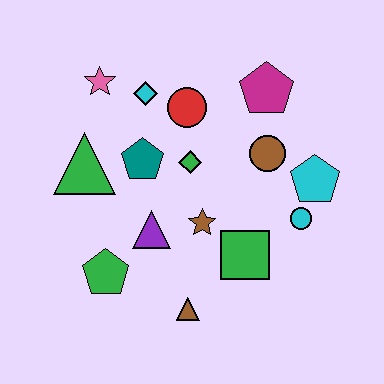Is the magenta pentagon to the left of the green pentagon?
No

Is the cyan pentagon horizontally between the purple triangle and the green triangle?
No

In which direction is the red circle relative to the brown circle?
The red circle is to the left of the brown circle.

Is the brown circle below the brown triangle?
No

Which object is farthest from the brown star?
The pink star is farthest from the brown star.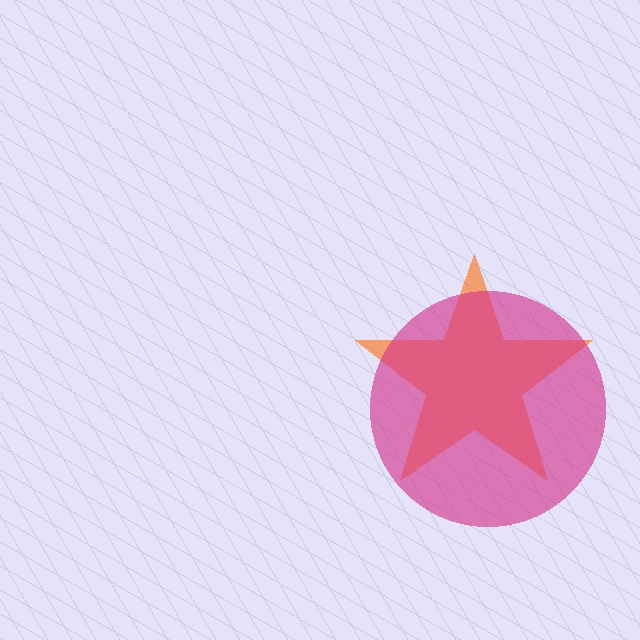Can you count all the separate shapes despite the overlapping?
Yes, there are 2 separate shapes.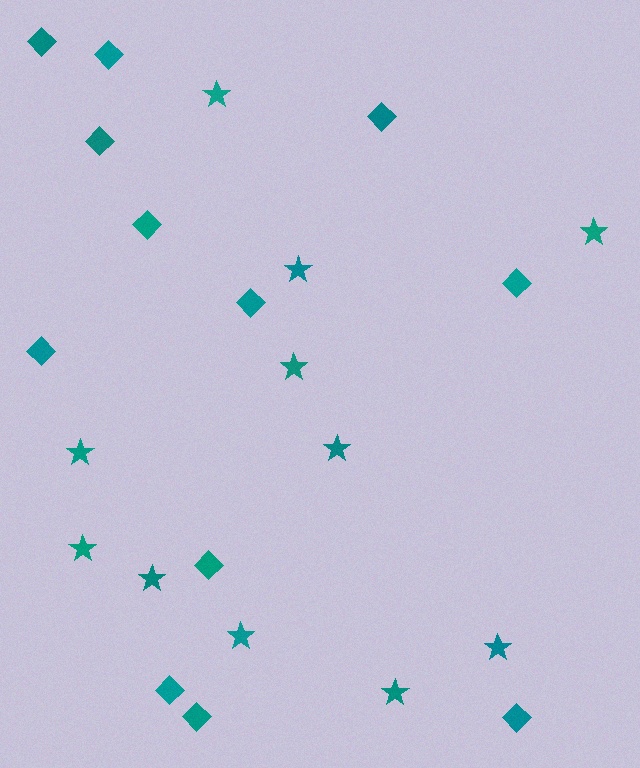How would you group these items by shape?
There are 2 groups: one group of diamonds (12) and one group of stars (11).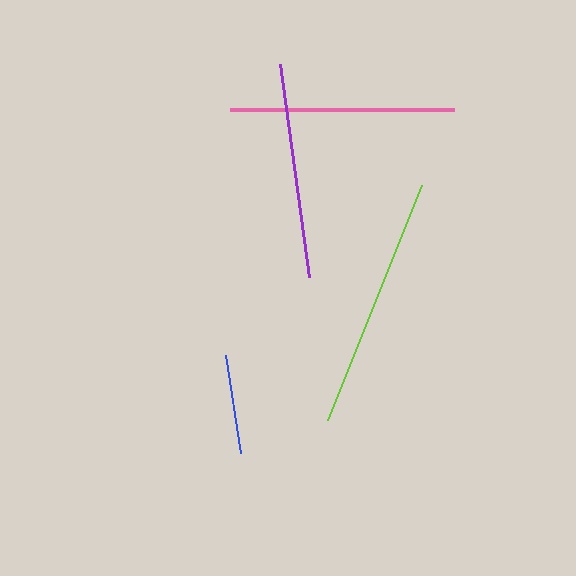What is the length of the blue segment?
The blue segment is approximately 100 pixels long.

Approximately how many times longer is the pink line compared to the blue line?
The pink line is approximately 2.2 times the length of the blue line.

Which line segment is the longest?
The lime line is the longest at approximately 254 pixels.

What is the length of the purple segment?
The purple segment is approximately 215 pixels long.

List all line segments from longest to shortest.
From longest to shortest: lime, pink, purple, blue.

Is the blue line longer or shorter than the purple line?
The purple line is longer than the blue line.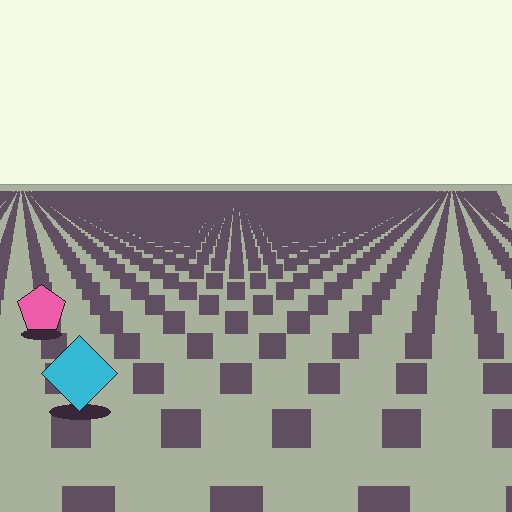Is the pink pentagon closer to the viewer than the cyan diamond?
No. The cyan diamond is closer — you can tell from the texture gradient: the ground texture is coarser near it.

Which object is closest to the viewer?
The cyan diamond is closest. The texture marks near it are larger and more spread out.